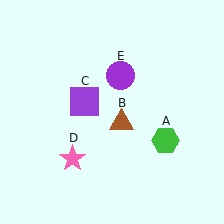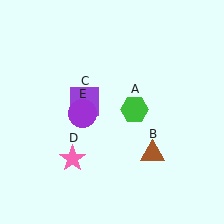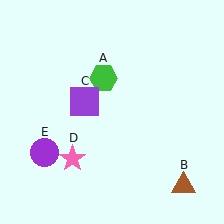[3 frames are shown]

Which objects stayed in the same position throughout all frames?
Purple square (object C) and pink star (object D) remained stationary.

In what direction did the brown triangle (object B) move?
The brown triangle (object B) moved down and to the right.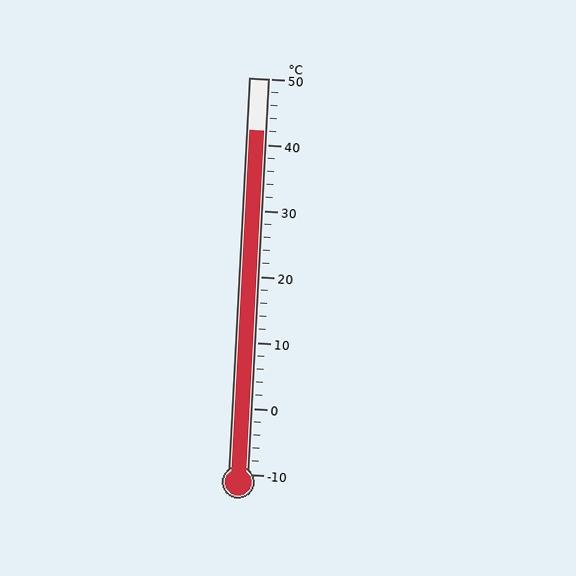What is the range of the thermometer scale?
The thermometer scale ranges from -10°C to 50°C.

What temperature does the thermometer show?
The thermometer shows approximately 42°C.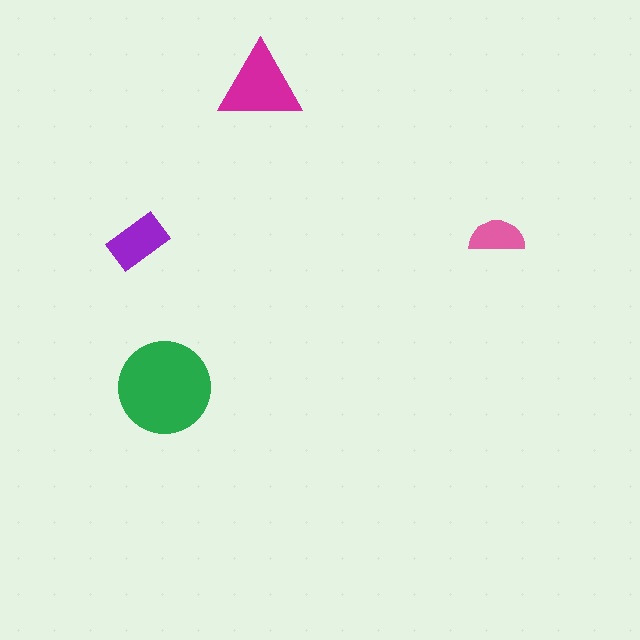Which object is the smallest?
The pink semicircle.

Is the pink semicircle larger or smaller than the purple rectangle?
Smaller.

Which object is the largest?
The green circle.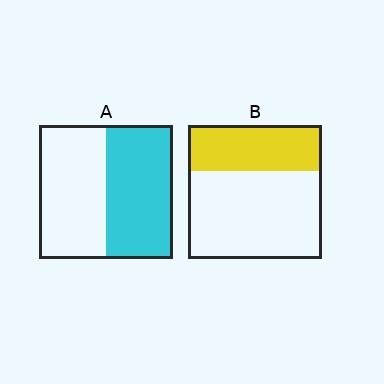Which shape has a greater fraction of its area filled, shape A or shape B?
Shape A.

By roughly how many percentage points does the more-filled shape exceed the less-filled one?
By roughly 15 percentage points (A over B).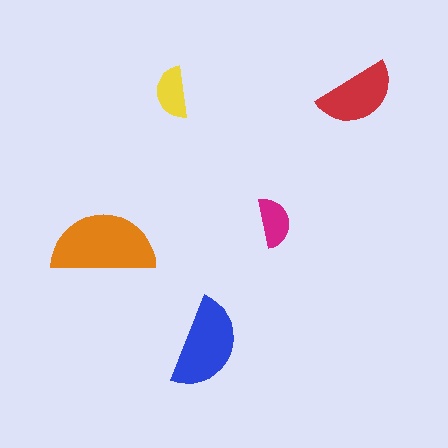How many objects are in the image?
There are 5 objects in the image.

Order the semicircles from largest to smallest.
the orange one, the blue one, the red one, the yellow one, the magenta one.